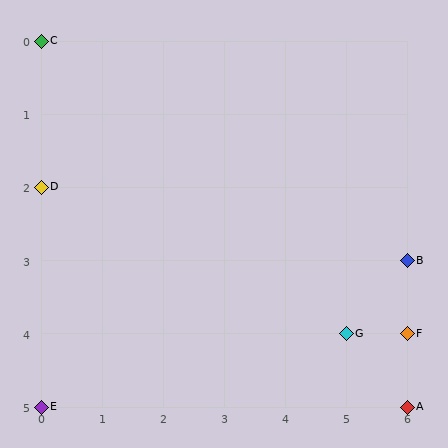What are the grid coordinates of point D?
Point D is at grid coordinates (0, 2).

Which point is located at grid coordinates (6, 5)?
Point A is at (6, 5).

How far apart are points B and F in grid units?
Points B and F are 1 row apart.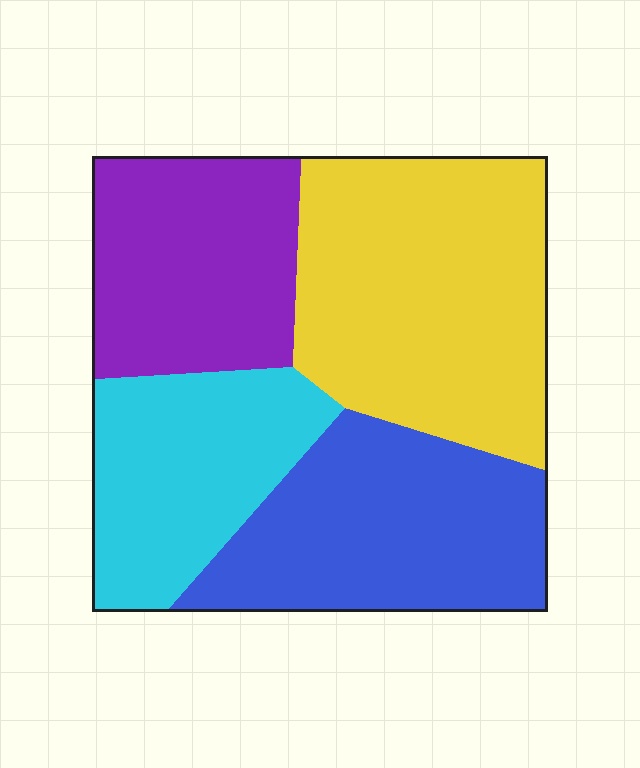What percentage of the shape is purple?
Purple covers roughly 20% of the shape.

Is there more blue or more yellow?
Yellow.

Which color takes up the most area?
Yellow, at roughly 35%.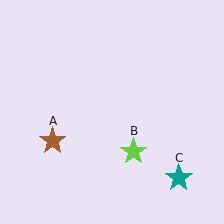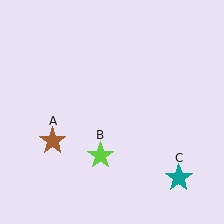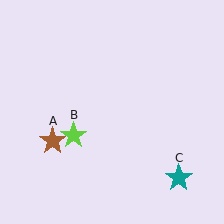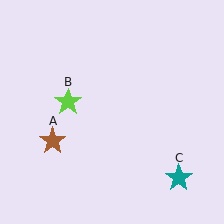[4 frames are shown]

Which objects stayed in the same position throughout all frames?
Brown star (object A) and teal star (object C) remained stationary.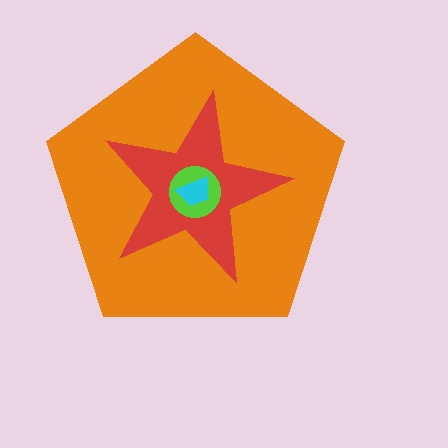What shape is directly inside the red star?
The lime circle.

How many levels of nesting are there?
4.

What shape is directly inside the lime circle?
The cyan trapezoid.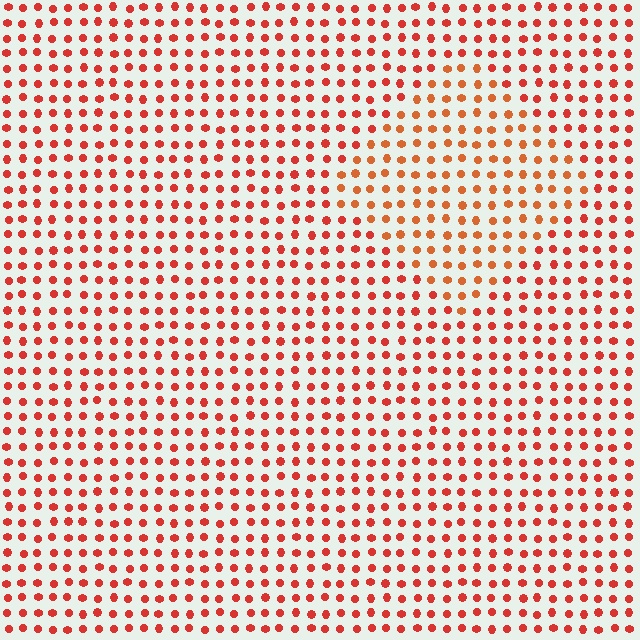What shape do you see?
I see a diamond.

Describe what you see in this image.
The image is filled with small red elements in a uniform arrangement. A diamond-shaped region is visible where the elements are tinted to a slightly different hue, forming a subtle color boundary.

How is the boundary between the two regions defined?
The boundary is defined purely by a slight shift in hue (about 19 degrees). Spacing, size, and orientation are identical on both sides.